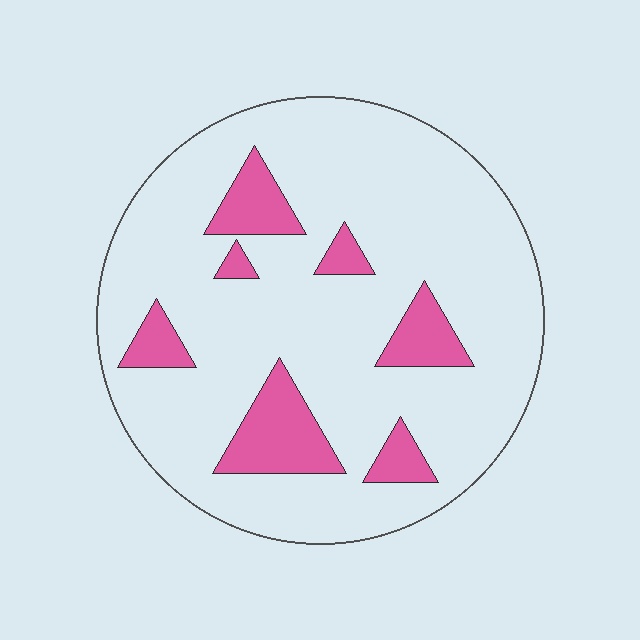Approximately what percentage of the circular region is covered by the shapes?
Approximately 15%.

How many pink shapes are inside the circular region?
7.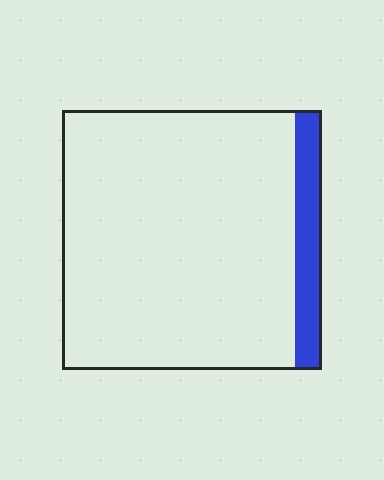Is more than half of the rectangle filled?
No.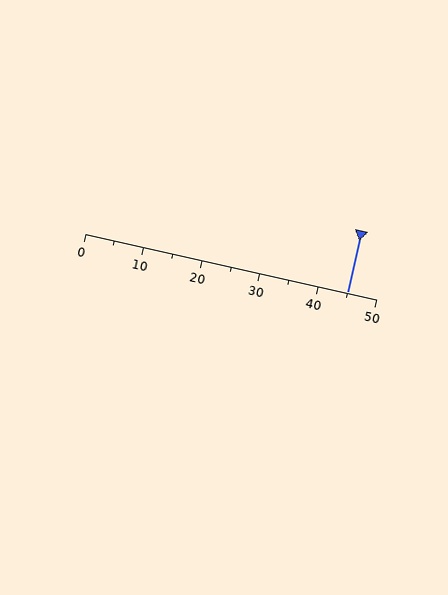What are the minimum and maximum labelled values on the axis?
The axis runs from 0 to 50.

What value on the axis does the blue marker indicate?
The marker indicates approximately 45.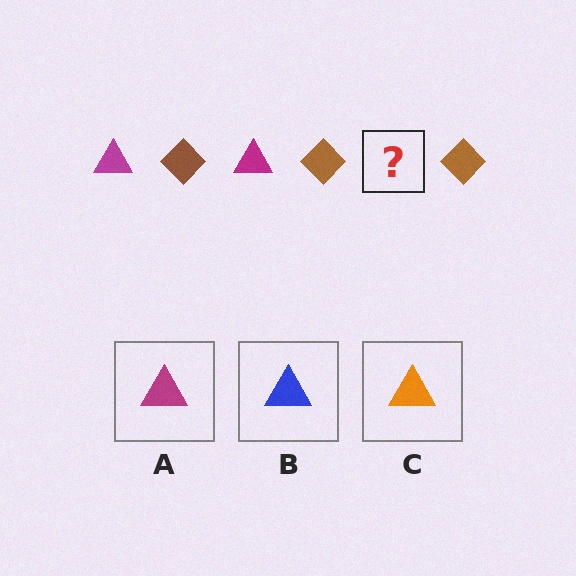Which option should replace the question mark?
Option A.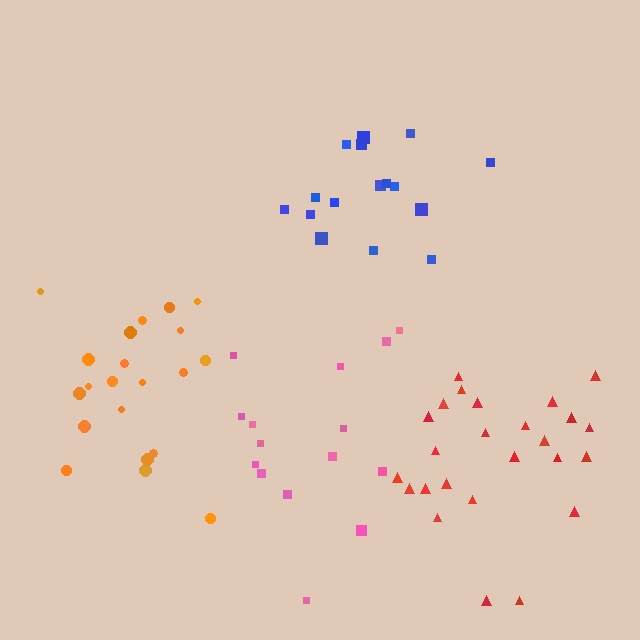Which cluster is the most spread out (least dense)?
Pink.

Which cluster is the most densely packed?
Orange.